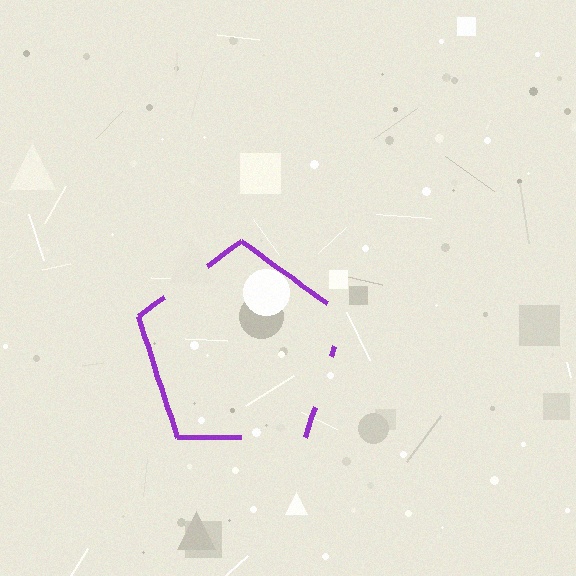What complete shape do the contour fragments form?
The contour fragments form a pentagon.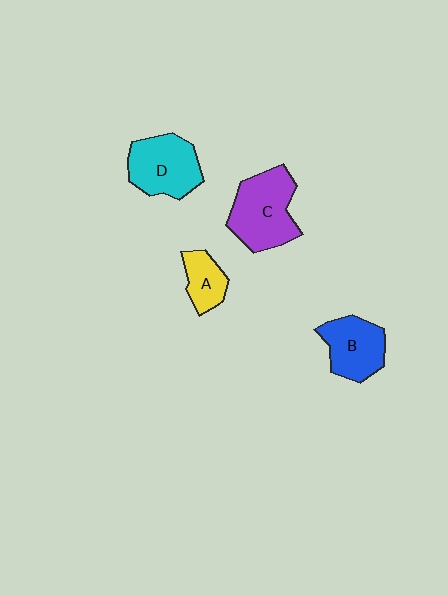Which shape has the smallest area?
Shape A (yellow).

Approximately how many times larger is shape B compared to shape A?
Approximately 1.6 times.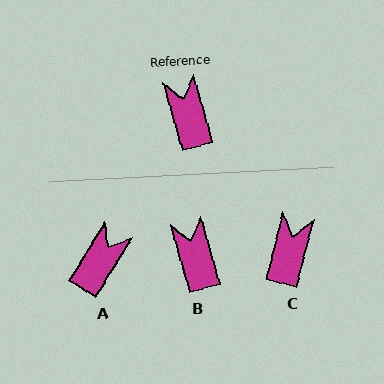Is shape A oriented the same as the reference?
No, it is off by about 47 degrees.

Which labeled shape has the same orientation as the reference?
B.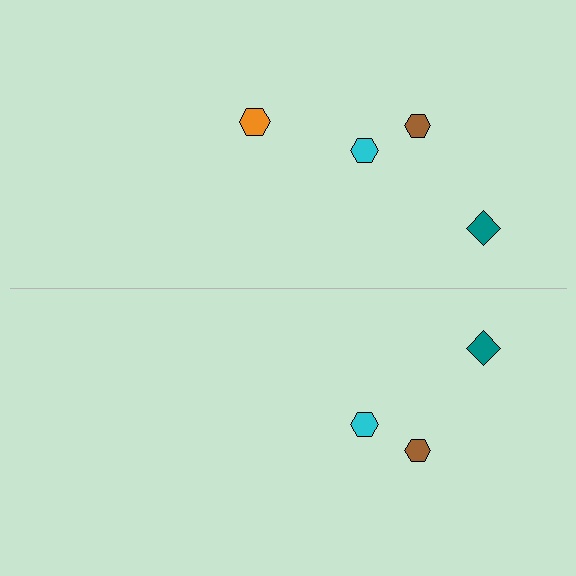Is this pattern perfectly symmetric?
No, the pattern is not perfectly symmetric. A orange hexagon is missing from the bottom side.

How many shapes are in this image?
There are 7 shapes in this image.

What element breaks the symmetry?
A orange hexagon is missing from the bottom side.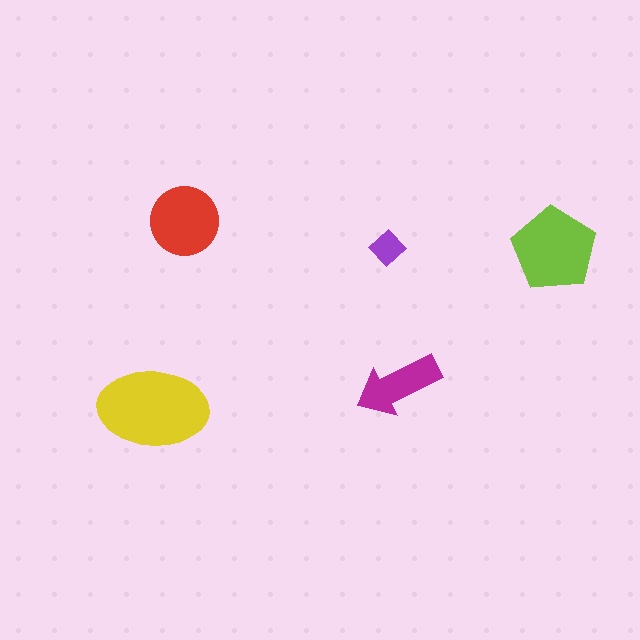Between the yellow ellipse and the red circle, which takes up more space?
The yellow ellipse.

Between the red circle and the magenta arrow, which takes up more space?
The red circle.